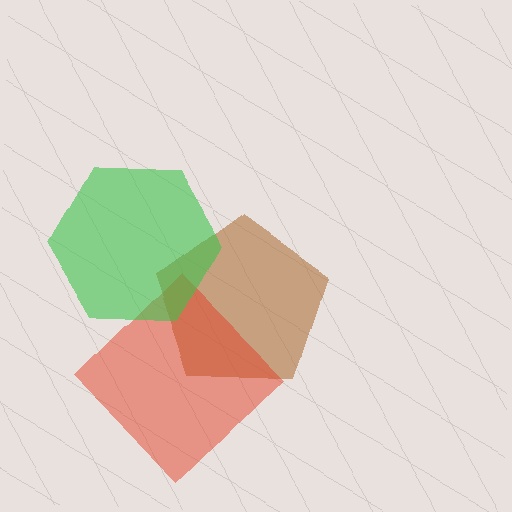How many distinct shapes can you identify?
There are 3 distinct shapes: a brown pentagon, a red diamond, a green hexagon.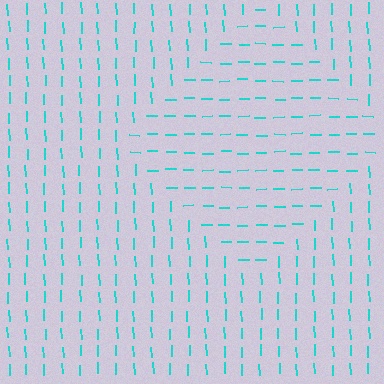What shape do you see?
I see a diamond.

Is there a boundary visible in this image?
Yes, there is a texture boundary formed by a change in line orientation.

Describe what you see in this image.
The image is filled with small cyan line segments. A diamond region in the image has lines oriented differently from the surrounding lines, creating a visible texture boundary.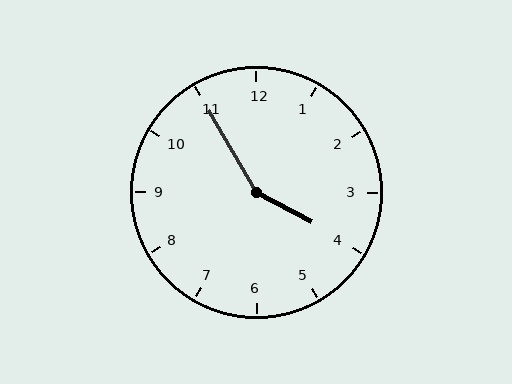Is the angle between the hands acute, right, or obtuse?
It is obtuse.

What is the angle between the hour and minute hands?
Approximately 148 degrees.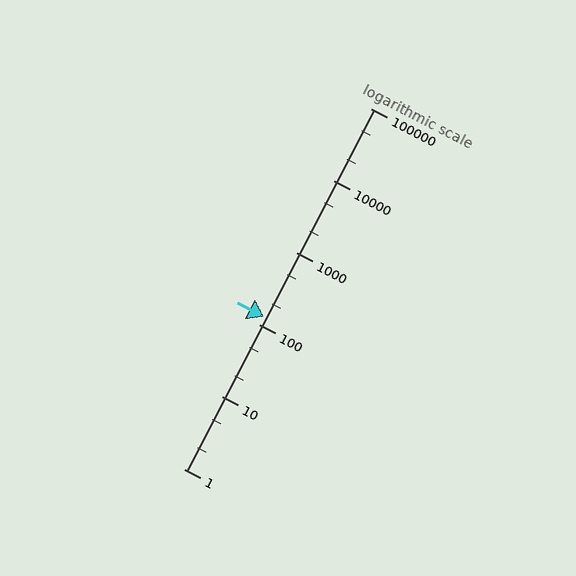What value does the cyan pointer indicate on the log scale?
The pointer indicates approximately 130.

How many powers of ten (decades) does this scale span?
The scale spans 5 decades, from 1 to 100000.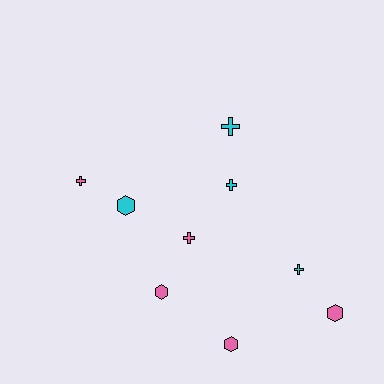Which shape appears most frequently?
Cross, with 5 objects.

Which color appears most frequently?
Pink, with 5 objects.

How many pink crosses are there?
There are 2 pink crosses.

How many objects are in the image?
There are 9 objects.